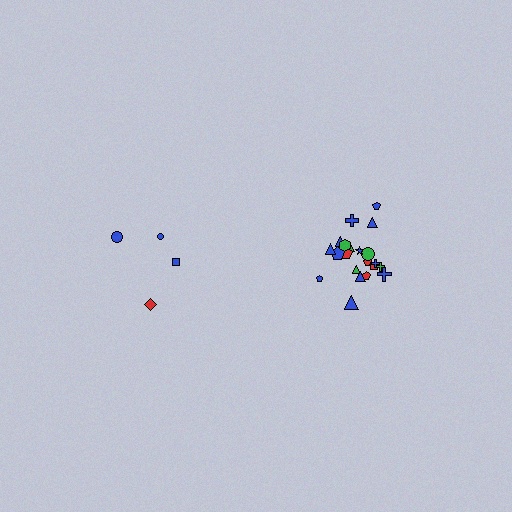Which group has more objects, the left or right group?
The right group.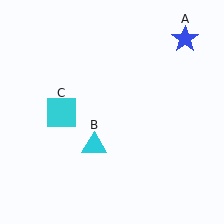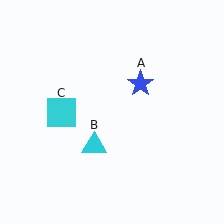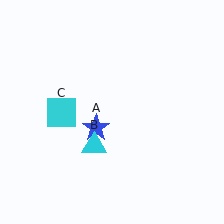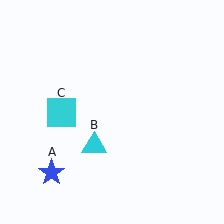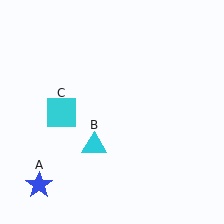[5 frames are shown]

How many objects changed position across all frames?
1 object changed position: blue star (object A).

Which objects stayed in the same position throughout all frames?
Cyan triangle (object B) and cyan square (object C) remained stationary.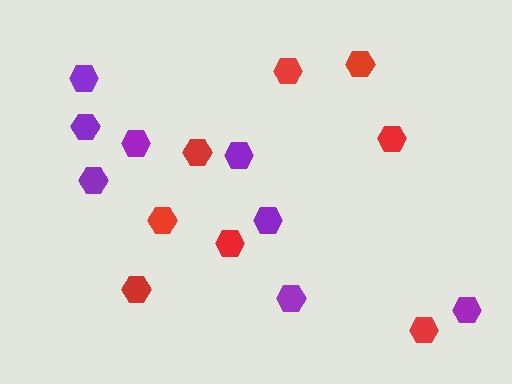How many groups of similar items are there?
There are 2 groups: one group of red hexagons (8) and one group of purple hexagons (8).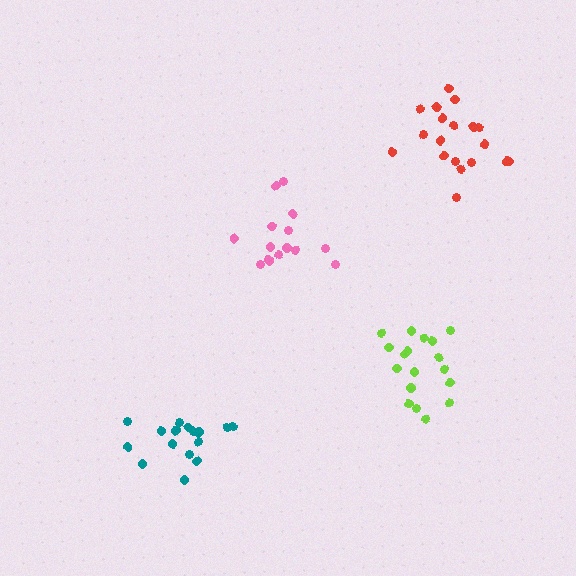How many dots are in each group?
Group 1: 15 dots, Group 2: 18 dots, Group 3: 20 dots, Group 4: 16 dots (69 total).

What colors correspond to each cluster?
The clusters are colored: pink, lime, red, teal.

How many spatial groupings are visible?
There are 4 spatial groupings.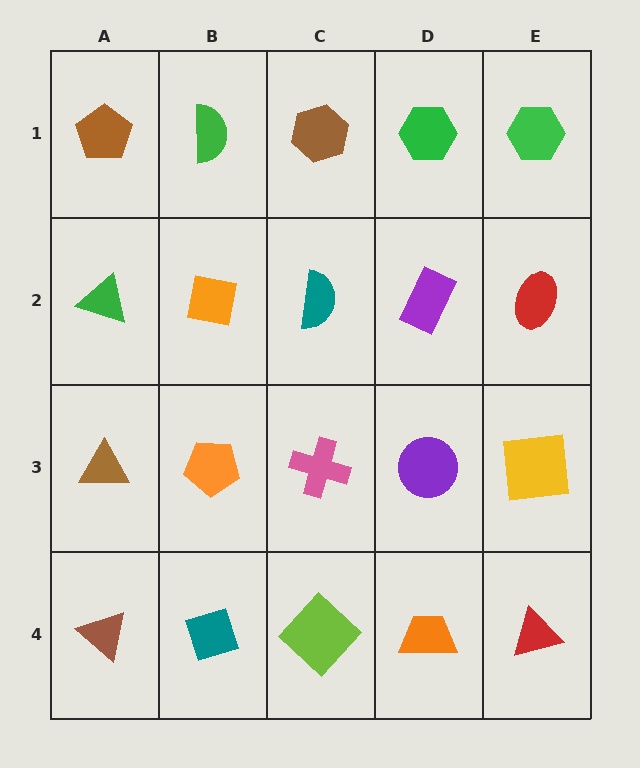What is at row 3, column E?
A yellow square.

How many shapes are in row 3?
5 shapes.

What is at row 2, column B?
An orange square.